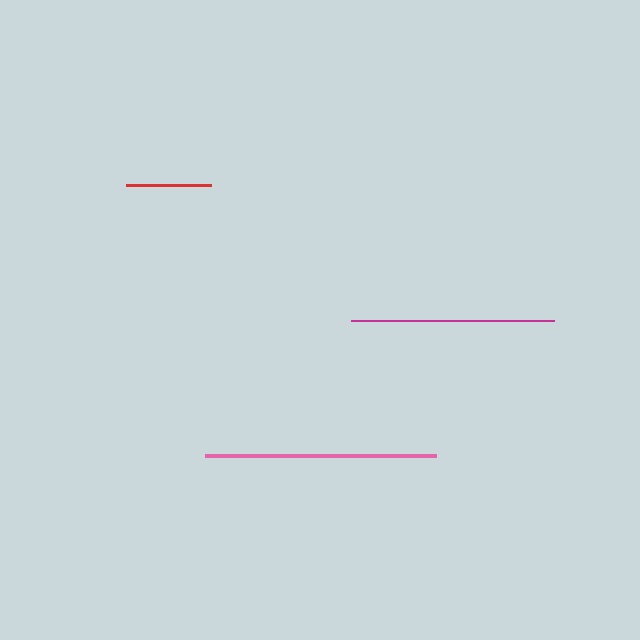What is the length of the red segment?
The red segment is approximately 85 pixels long.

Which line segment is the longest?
The pink line is the longest at approximately 231 pixels.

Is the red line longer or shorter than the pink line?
The pink line is longer than the red line.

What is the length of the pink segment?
The pink segment is approximately 231 pixels long.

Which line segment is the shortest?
The red line is the shortest at approximately 85 pixels.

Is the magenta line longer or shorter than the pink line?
The pink line is longer than the magenta line.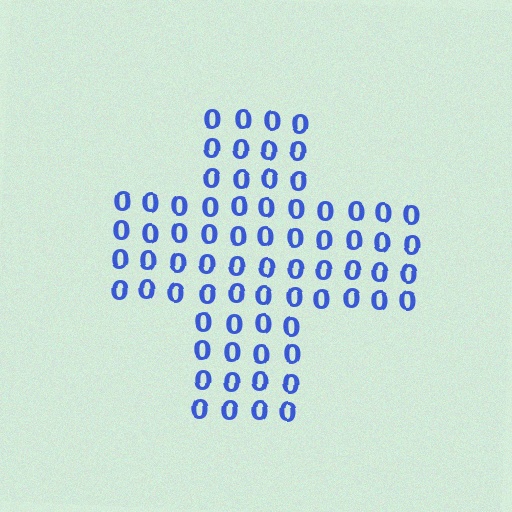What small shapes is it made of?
It is made of small digit 0's.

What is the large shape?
The large shape is a cross.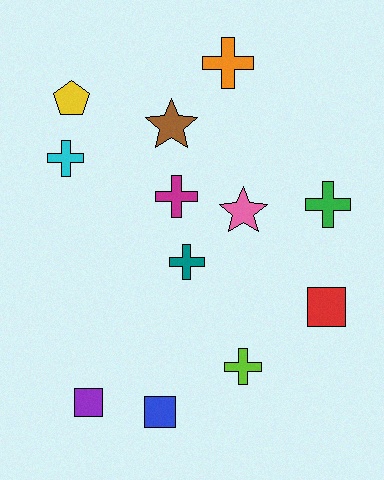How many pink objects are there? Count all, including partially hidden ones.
There is 1 pink object.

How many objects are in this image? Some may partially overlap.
There are 12 objects.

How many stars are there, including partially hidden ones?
There are 2 stars.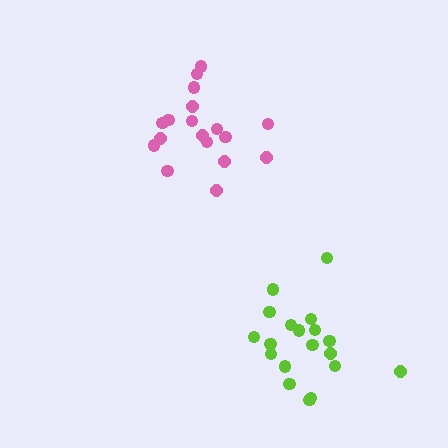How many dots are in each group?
Group 1: 18 dots, Group 2: 19 dots (37 total).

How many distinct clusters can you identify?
There are 2 distinct clusters.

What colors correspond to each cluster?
The clusters are colored: pink, lime.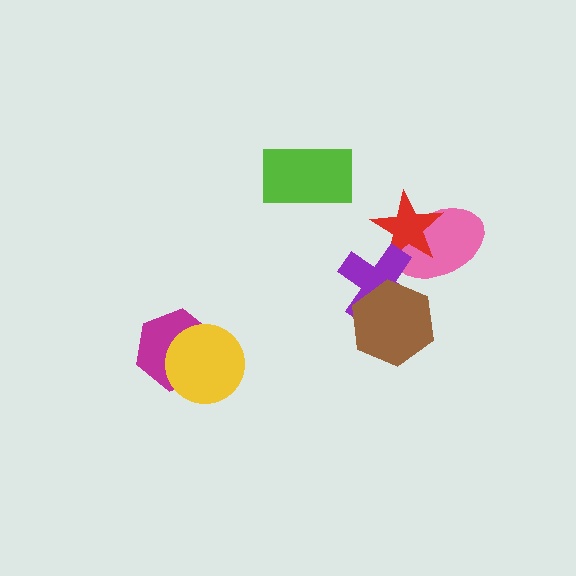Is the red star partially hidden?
Yes, it is partially covered by another shape.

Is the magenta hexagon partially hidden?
Yes, it is partially covered by another shape.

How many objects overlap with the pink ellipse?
2 objects overlap with the pink ellipse.